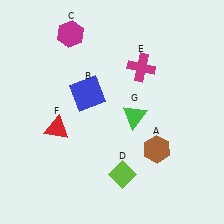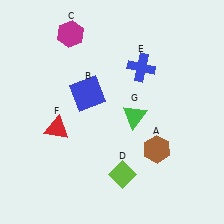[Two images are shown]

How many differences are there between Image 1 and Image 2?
There is 1 difference between the two images.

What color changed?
The cross (E) changed from magenta in Image 1 to blue in Image 2.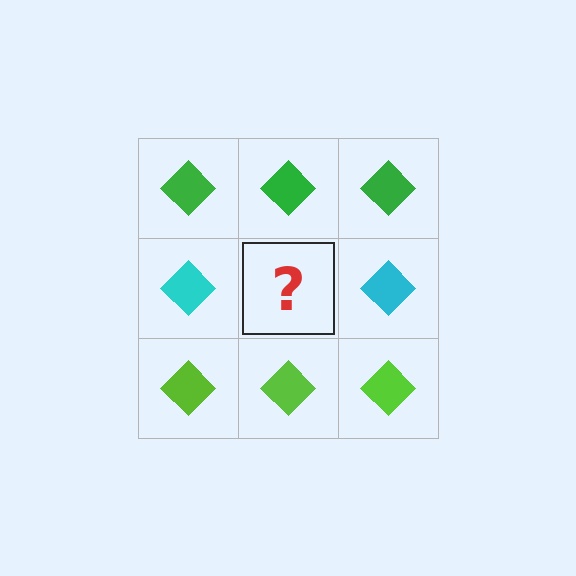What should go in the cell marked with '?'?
The missing cell should contain a cyan diamond.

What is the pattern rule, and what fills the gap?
The rule is that each row has a consistent color. The gap should be filled with a cyan diamond.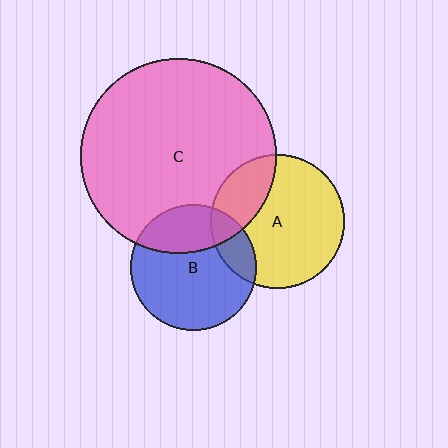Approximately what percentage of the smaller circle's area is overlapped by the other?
Approximately 30%.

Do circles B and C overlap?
Yes.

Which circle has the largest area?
Circle C (pink).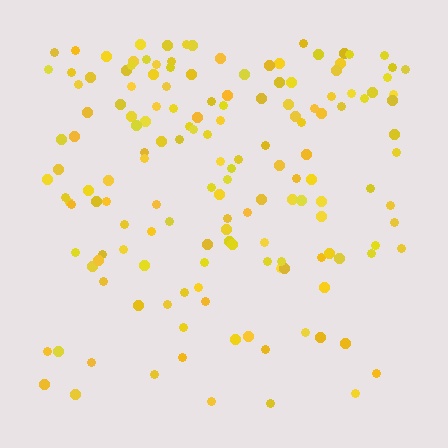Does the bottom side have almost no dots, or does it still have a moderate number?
Still a moderate number, just noticeably fewer than the top.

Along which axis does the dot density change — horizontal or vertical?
Vertical.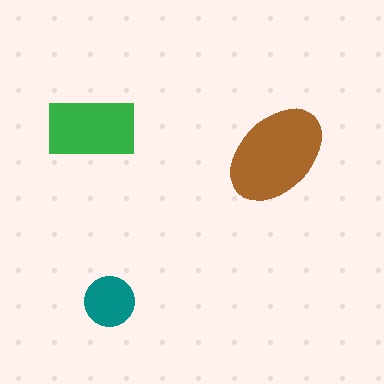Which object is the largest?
The brown ellipse.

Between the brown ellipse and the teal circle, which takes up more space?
The brown ellipse.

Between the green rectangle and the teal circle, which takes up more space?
The green rectangle.